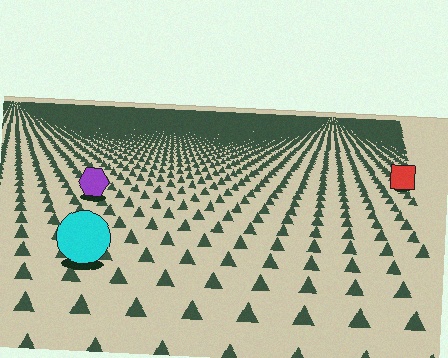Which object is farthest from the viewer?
The red square is farthest from the viewer. It appears smaller and the ground texture around it is denser.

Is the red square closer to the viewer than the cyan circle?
No. The cyan circle is closer — you can tell from the texture gradient: the ground texture is coarser near it.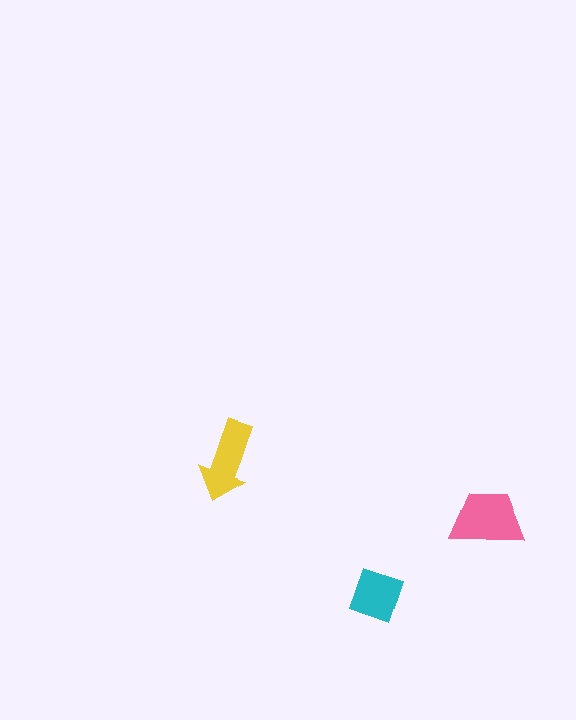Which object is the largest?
The pink trapezoid.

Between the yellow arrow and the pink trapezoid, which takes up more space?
The pink trapezoid.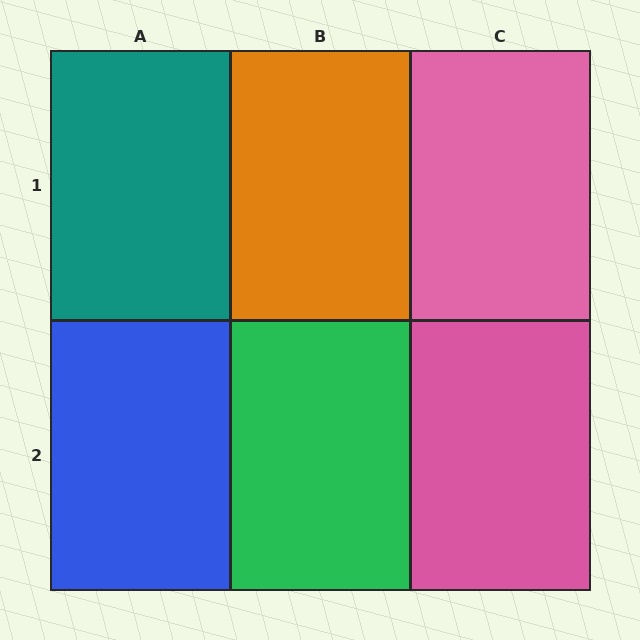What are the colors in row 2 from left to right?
Blue, green, pink.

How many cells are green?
1 cell is green.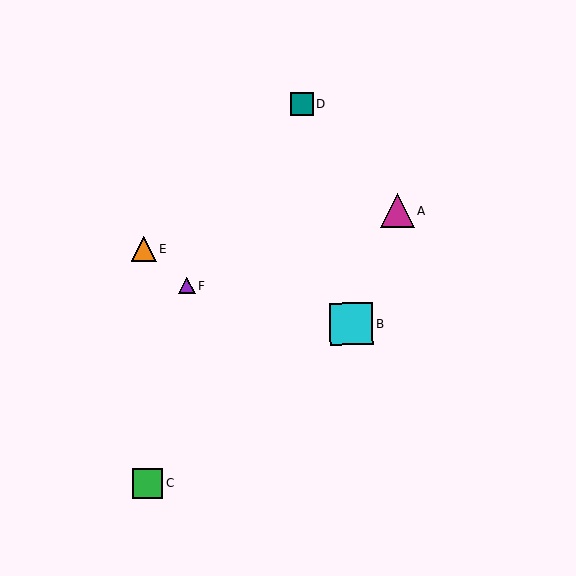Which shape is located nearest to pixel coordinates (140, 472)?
The green square (labeled C) at (147, 484) is nearest to that location.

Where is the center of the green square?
The center of the green square is at (147, 484).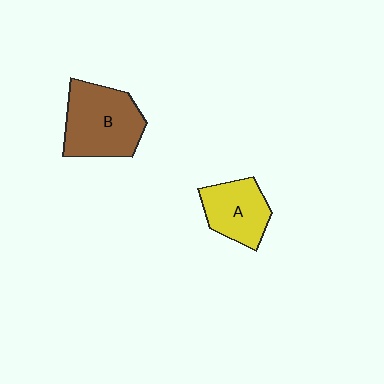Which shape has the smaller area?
Shape A (yellow).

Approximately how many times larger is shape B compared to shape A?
Approximately 1.5 times.